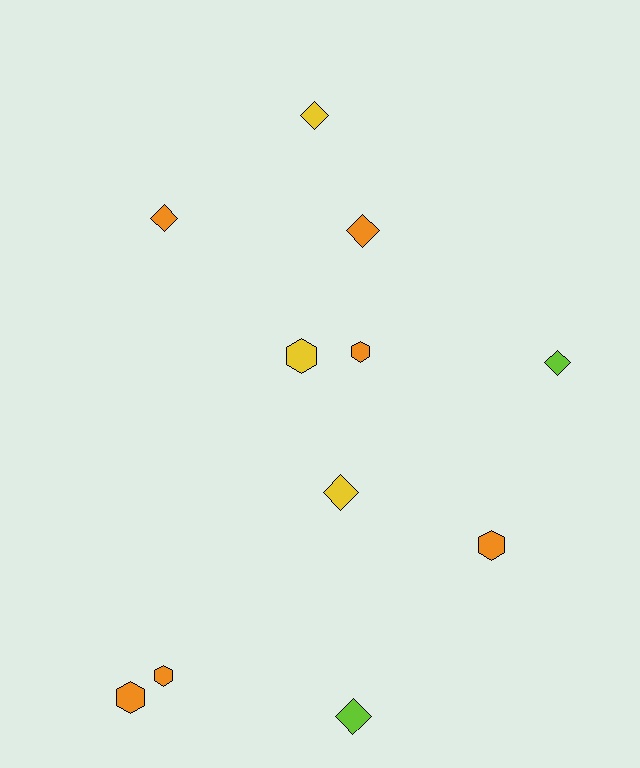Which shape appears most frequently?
Diamond, with 6 objects.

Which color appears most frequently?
Orange, with 6 objects.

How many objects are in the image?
There are 11 objects.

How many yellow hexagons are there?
There is 1 yellow hexagon.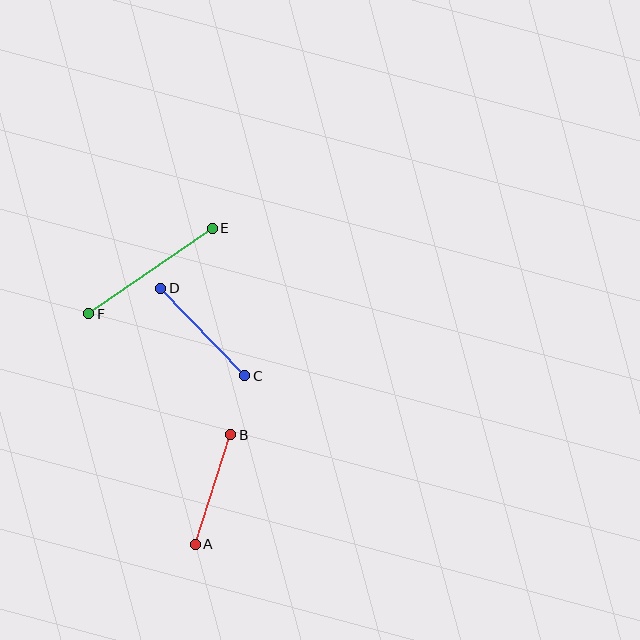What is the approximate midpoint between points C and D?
The midpoint is at approximately (203, 332) pixels.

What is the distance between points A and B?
The distance is approximately 115 pixels.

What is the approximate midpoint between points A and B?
The midpoint is at approximately (213, 489) pixels.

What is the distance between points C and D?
The distance is approximately 121 pixels.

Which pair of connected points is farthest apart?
Points E and F are farthest apart.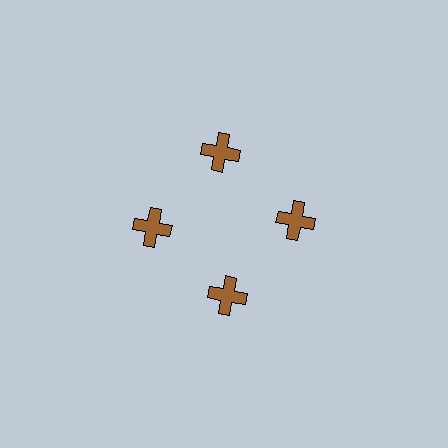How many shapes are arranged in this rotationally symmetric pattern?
There are 4 shapes, arranged in 4 groups of 1.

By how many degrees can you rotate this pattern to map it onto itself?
The pattern maps onto itself every 90 degrees of rotation.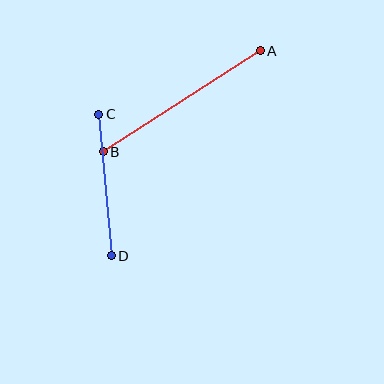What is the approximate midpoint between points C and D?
The midpoint is at approximately (105, 185) pixels.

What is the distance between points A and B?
The distance is approximately 187 pixels.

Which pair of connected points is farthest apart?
Points A and B are farthest apart.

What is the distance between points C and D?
The distance is approximately 142 pixels.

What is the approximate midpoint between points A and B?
The midpoint is at approximately (182, 101) pixels.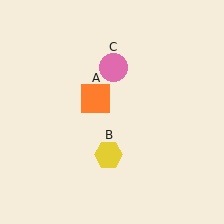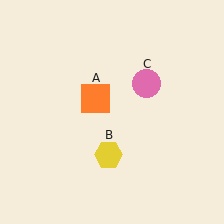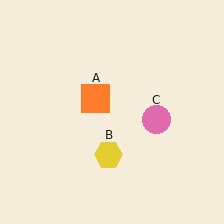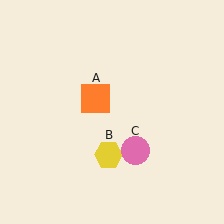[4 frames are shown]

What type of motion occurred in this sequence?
The pink circle (object C) rotated clockwise around the center of the scene.